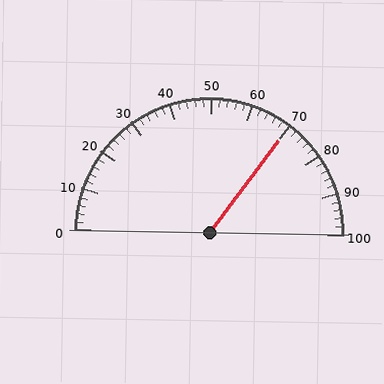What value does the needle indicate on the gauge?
The needle indicates approximately 70.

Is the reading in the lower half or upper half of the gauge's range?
The reading is in the upper half of the range (0 to 100).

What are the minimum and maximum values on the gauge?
The gauge ranges from 0 to 100.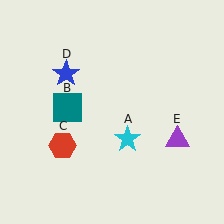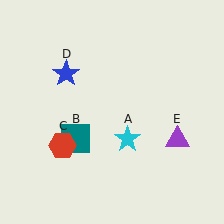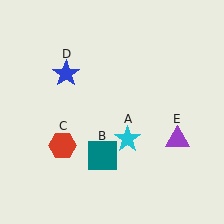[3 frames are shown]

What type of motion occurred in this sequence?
The teal square (object B) rotated counterclockwise around the center of the scene.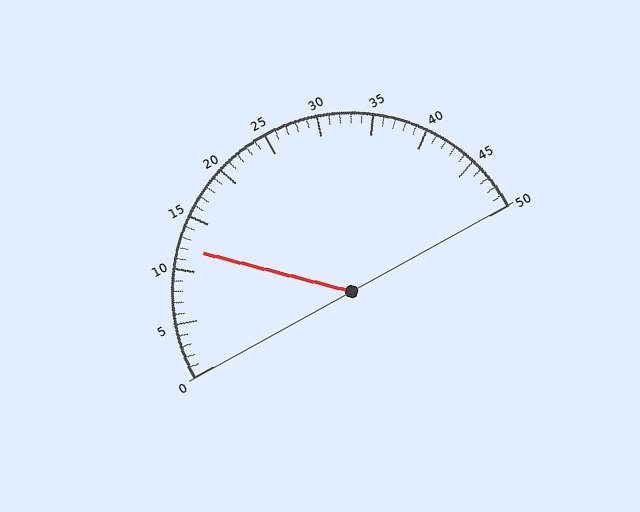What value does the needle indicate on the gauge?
The needle indicates approximately 12.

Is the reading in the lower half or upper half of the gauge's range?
The reading is in the lower half of the range (0 to 50).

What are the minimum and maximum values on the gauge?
The gauge ranges from 0 to 50.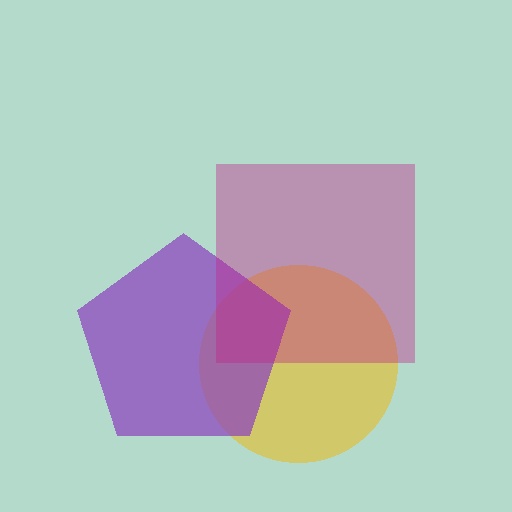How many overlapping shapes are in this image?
There are 3 overlapping shapes in the image.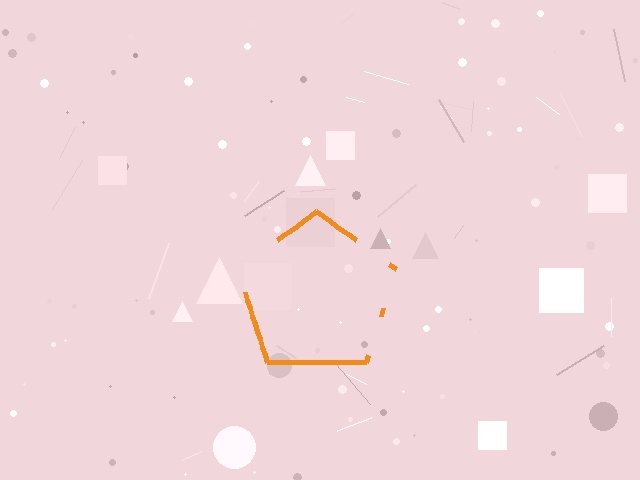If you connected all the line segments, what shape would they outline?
They would outline a pentagon.